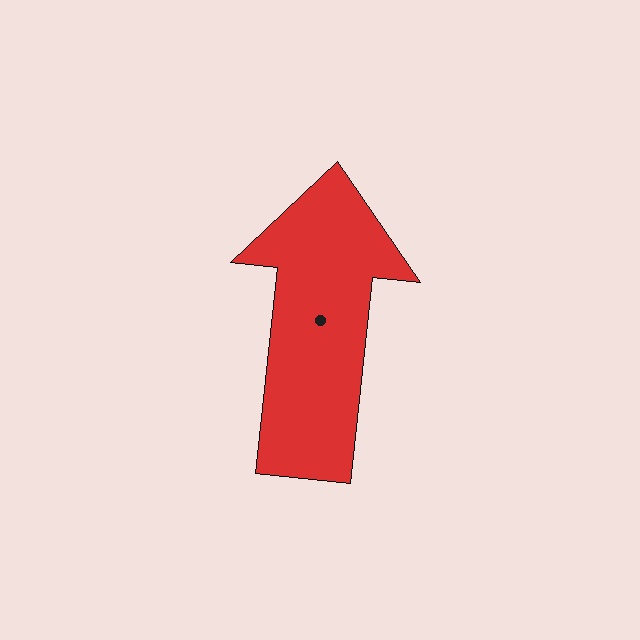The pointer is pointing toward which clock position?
Roughly 12 o'clock.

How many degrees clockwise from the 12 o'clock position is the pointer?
Approximately 6 degrees.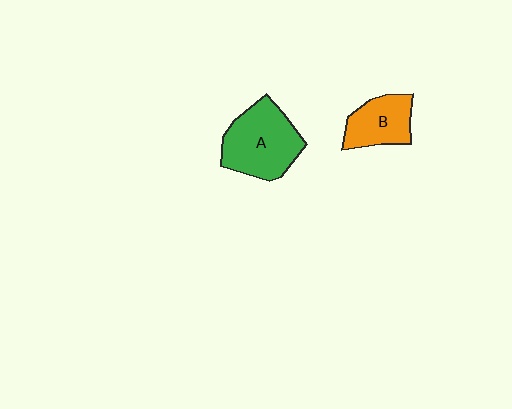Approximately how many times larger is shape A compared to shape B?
Approximately 1.6 times.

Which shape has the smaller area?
Shape B (orange).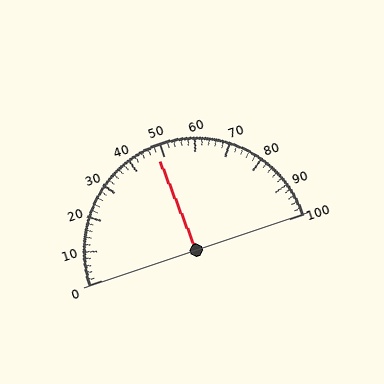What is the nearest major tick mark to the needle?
The nearest major tick mark is 50.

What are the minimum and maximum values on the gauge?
The gauge ranges from 0 to 100.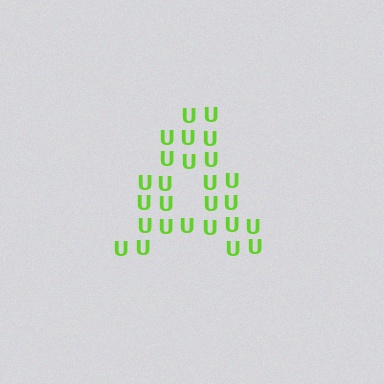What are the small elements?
The small elements are letter U's.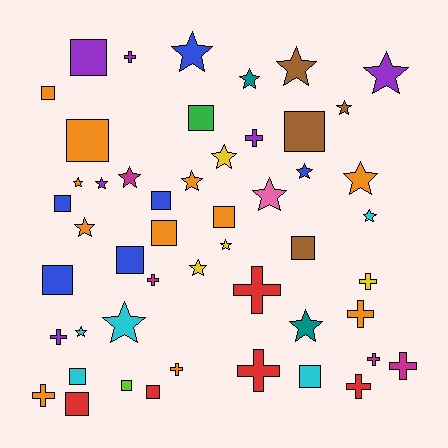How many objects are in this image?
There are 50 objects.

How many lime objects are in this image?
There is 1 lime object.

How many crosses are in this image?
There are 13 crosses.